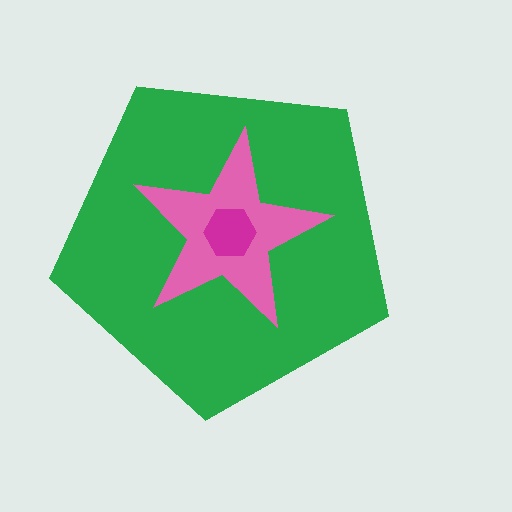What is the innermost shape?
The magenta hexagon.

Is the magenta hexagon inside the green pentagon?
Yes.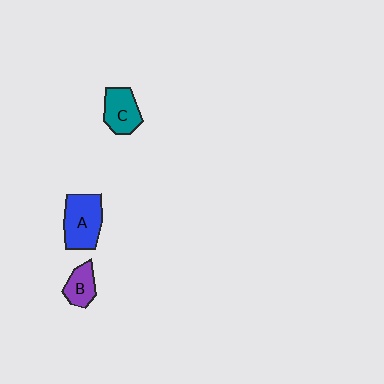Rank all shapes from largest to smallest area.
From largest to smallest: A (blue), C (teal), B (purple).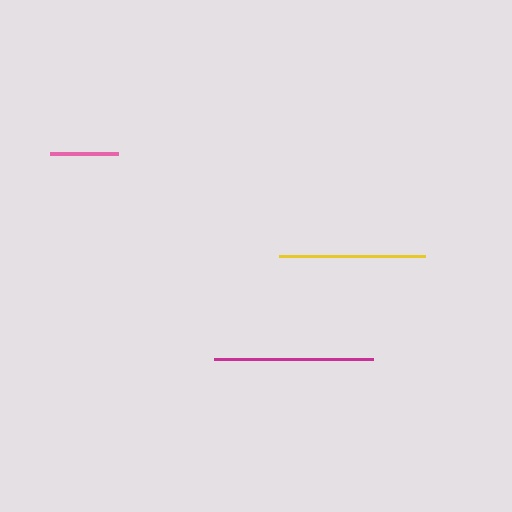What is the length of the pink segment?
The pink segment is approximately 68 pixels long.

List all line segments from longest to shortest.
From longest to shortest: magenta, yellow, pink.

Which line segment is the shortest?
The pink line is the shortest at approximately 68 pixels.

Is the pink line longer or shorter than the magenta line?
The magenta line is longer than the pink line.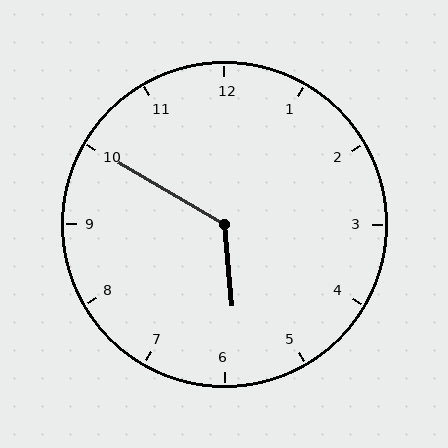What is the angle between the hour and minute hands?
Approximately 125 degrees.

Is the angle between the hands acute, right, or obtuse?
It is obtuse.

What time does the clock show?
5:50.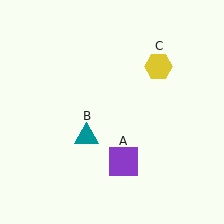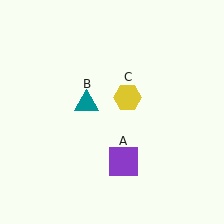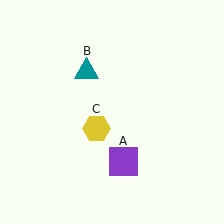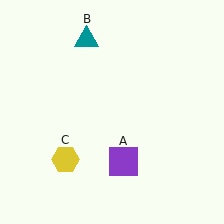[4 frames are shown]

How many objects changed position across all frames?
2 objects changed position: teal triangle (object B), yellow hexagon (object C).